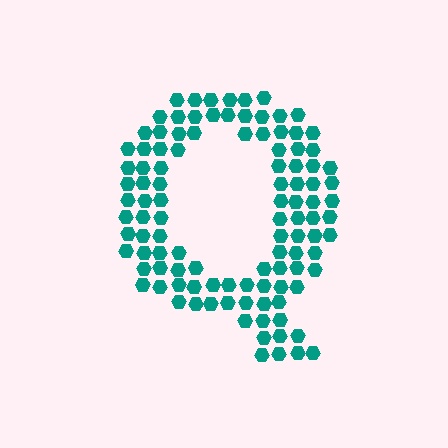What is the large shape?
The large shape is the letter Q.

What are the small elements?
The small elements are hexagons.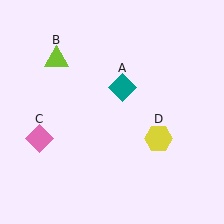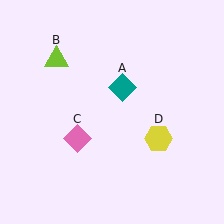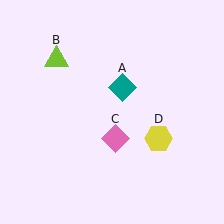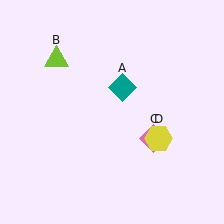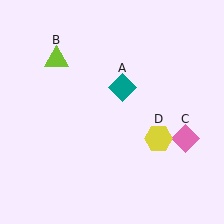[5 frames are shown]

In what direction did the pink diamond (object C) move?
The pink diamond (object C) moved right.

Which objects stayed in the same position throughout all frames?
Teal diamond (object A) and lime triangle (object B) and yellow hexagon (object D) remained stationary.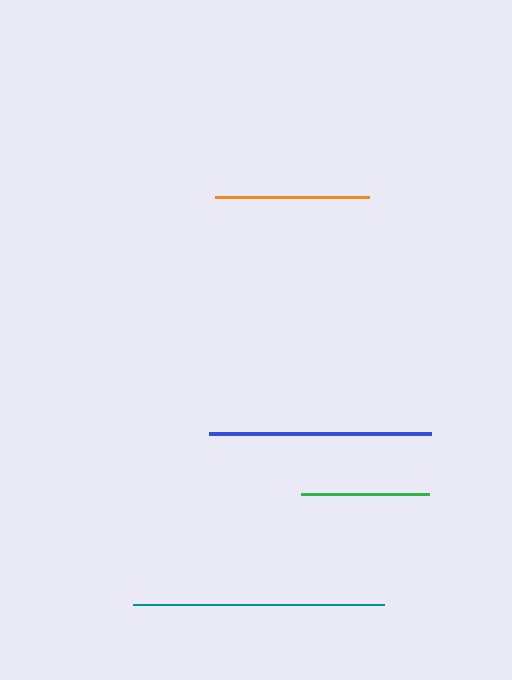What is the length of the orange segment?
The orange segment is approximately 154 pixels long.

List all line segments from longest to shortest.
From longest to shortest: teal, blue, orange, green.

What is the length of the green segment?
The green segment is approximately 128 pixels long.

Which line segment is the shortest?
The green line is the shortest at approximately 128 pixels.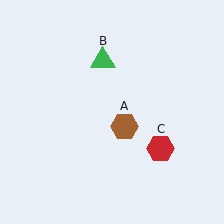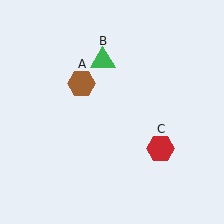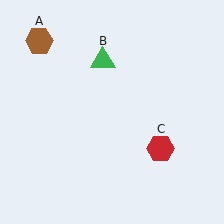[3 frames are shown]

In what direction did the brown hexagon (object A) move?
The brown hexagon (object A) moved up and to the left.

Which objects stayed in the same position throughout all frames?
Green triangle (object B) and red hexagon (object C) remained stationary.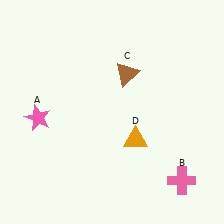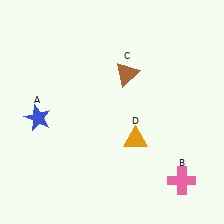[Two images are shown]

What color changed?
The star (A) changed from pink in Image 1 to blue in Image 2.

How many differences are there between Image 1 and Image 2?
There is 1 difference between the two images.